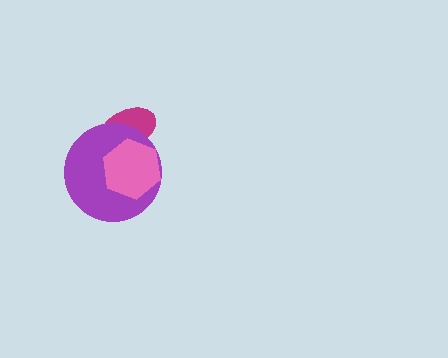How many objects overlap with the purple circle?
2 objects overlap with the purple circle.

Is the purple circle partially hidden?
Yes, it is partially covered by another shape.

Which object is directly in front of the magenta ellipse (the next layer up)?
The purple circle is directly in front of the magenta ellipse.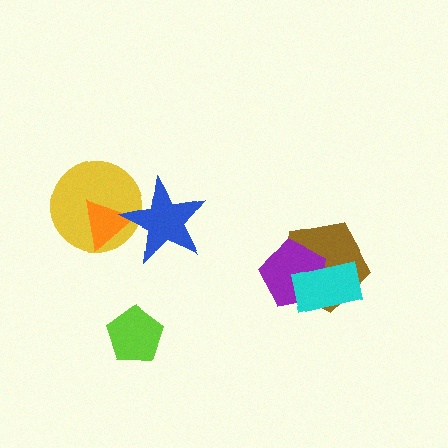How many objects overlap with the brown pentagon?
2 objects overlap with the brown pentagon.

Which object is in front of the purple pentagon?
The cyan rectangle is in front of the purple pentagon.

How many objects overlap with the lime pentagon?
0 objects overlap with the lime pentagon.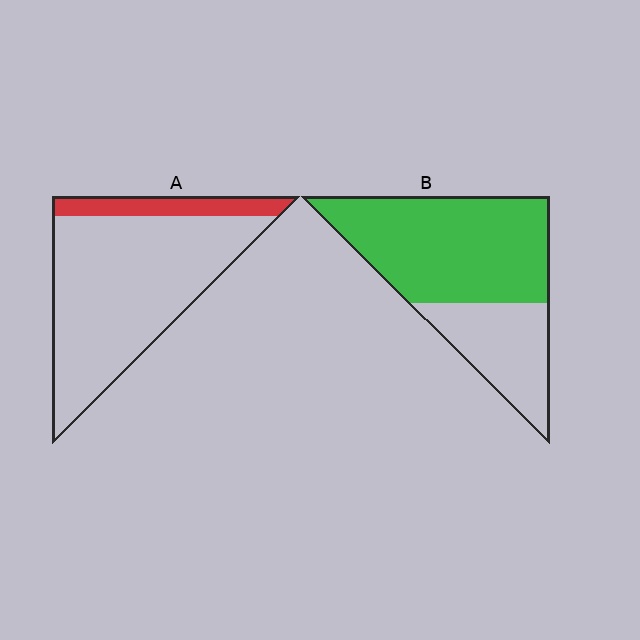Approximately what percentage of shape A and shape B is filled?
A is approximately 15% and B is approximately 70%.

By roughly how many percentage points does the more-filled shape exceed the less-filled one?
By roughly 50 percentage points (B over A).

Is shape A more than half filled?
No.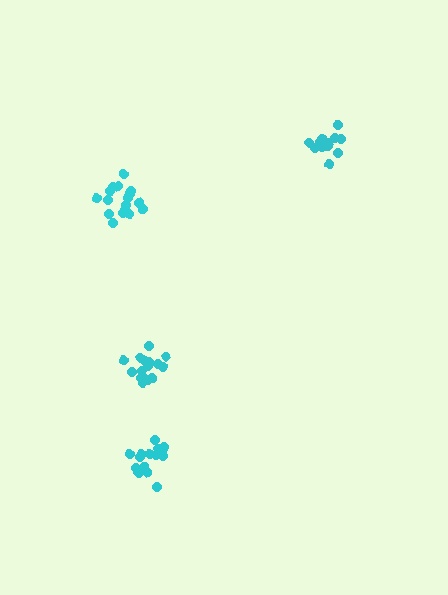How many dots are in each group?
Group 1: 16 dots, Group 2: 13 dots, Group 3: 17 dots, Group 4: 16 dots (62 total).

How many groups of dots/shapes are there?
There are 4 groups.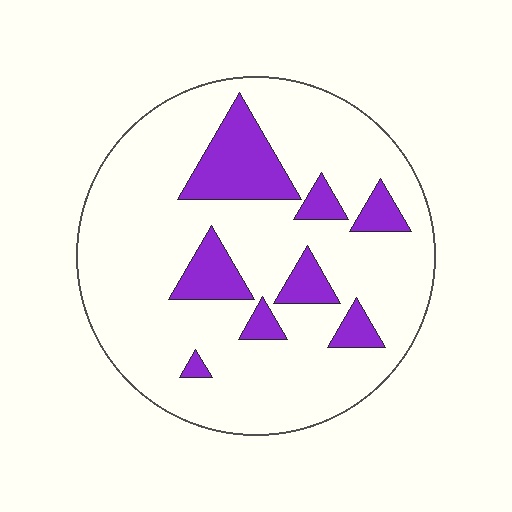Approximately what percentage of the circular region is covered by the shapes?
Approximately 20%.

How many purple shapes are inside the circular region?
8.